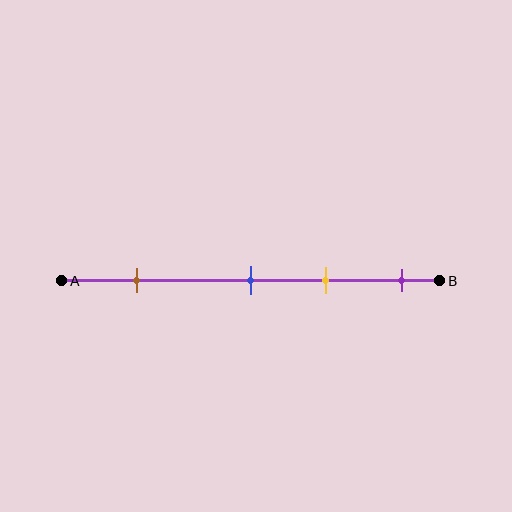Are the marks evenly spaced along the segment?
No, the marks are not evenly spaced.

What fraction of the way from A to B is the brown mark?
The brown mark is approximately 20% (0.2) of the way from A to B.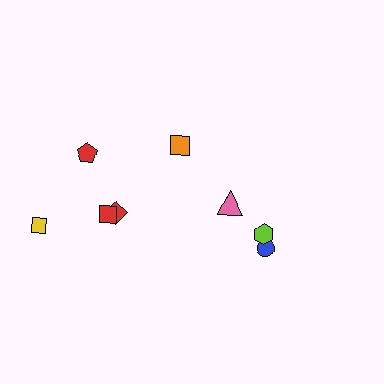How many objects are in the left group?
There are 5 objects.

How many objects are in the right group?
There are 3 objects.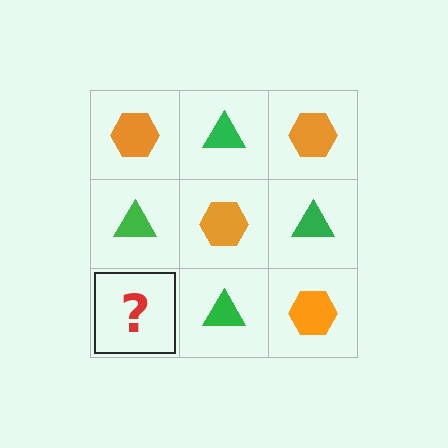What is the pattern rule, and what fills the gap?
The rule is that it alternates orange hexagon and green triangle in a checkerboard pattern. The gap should be filled with an orange hexagon.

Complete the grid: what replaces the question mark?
The question mark should be replaced with an orange hexagon.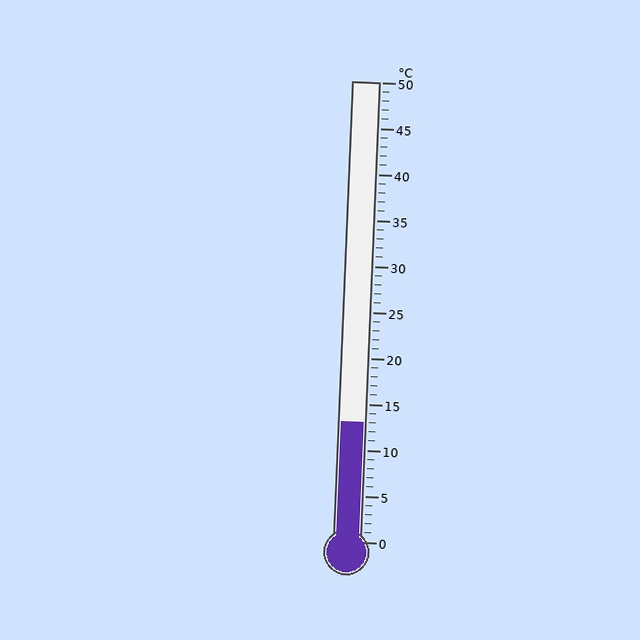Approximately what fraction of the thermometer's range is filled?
The thermometer is filled to approximately 25% of its range.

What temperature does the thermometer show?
The thermometer shows approximately 13°C.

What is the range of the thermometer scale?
The thermometer scale ranges from 0°C to 50°C.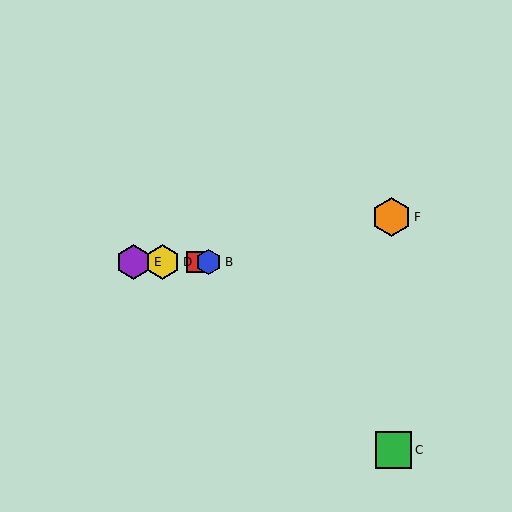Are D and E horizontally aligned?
Yes, both are at y≈262.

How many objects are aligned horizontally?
4 objects (A, B, D, E) are aligned horizontally.